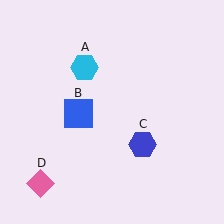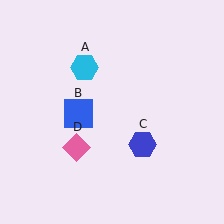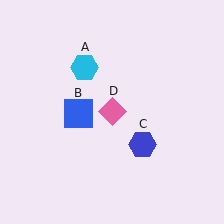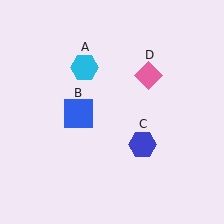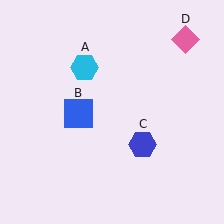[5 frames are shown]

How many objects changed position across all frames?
1 object changed position: pink diamond (object D).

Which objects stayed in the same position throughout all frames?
Cyan hexagon (object A) and blue square (object B) and blue hexagon (object C) remained stationary.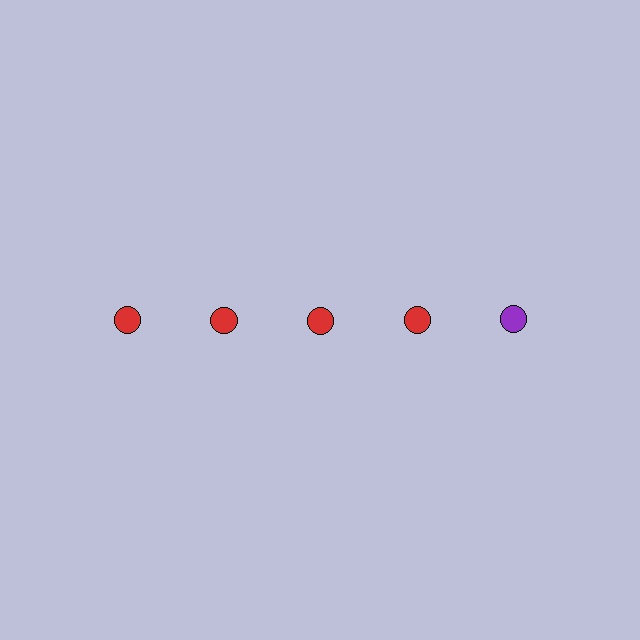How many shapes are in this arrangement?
There are 5 shapes arranged in a grid pattern.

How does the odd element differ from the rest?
It has a different color: purple instead of red.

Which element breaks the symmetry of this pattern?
The purple circle in the top row, rightmost column breaks the symmetry. All other shapes are red circles.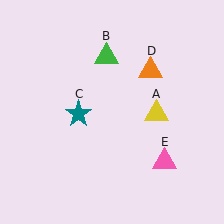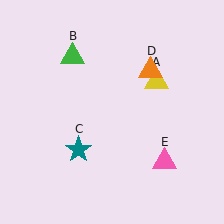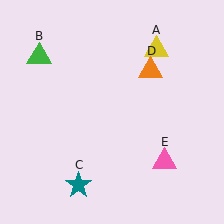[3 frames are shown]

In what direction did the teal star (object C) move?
The teal star (object C) moved down.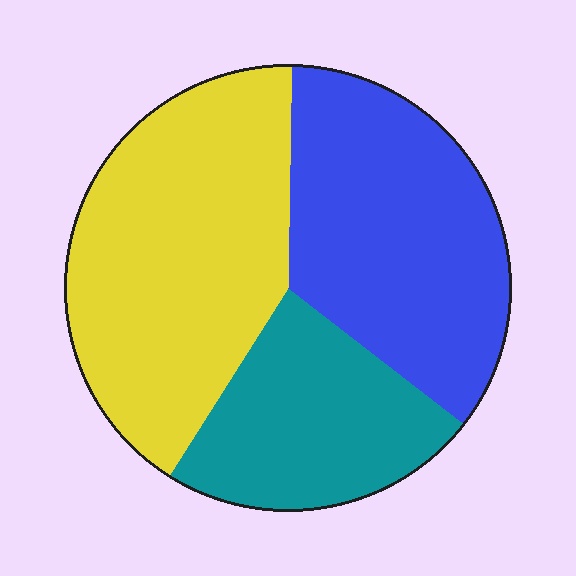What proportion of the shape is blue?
Blue covers about 35% of the shape.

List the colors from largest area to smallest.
From largest to smallest: yellow, blue, teal.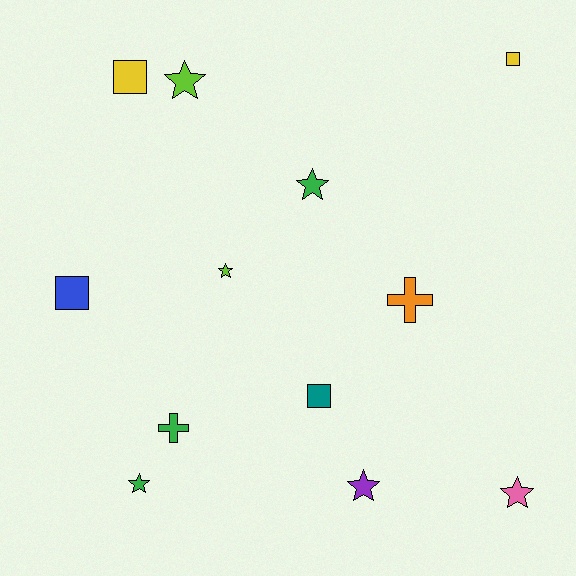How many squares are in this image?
There are 4 squares.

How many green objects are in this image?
There are 3 green objects.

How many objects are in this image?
There are 12 objects.